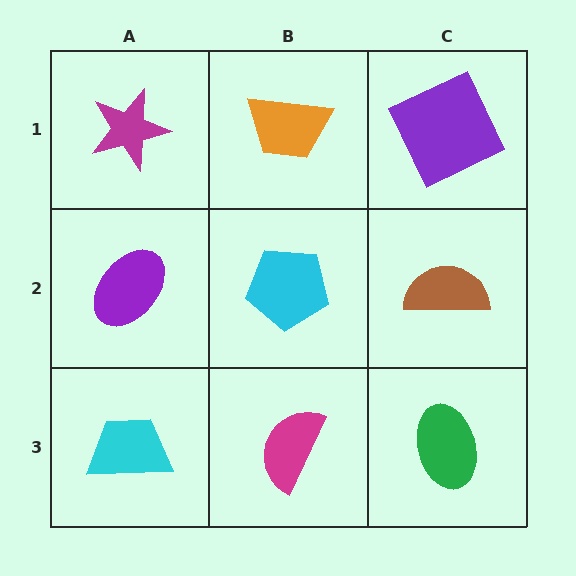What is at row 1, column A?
A magenta star.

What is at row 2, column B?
A cyan pentagon.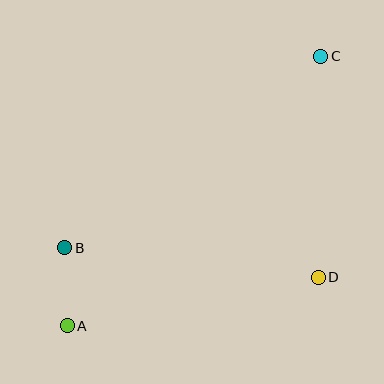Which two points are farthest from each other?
Points A and C are farthest from each other.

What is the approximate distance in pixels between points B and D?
The distance between B and D is approximately 255 pixels.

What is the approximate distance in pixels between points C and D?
The distance between C and D is approximately 221 pixels.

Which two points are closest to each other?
Points A and B are closest to each other.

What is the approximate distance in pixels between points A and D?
The distance between A and D is approximately 256 pixels.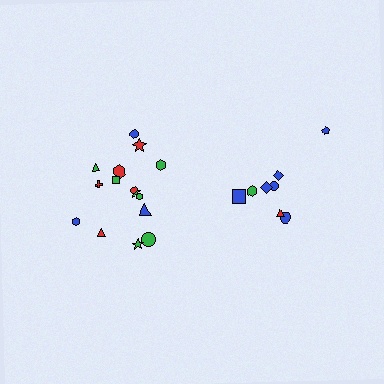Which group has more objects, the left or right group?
The left group.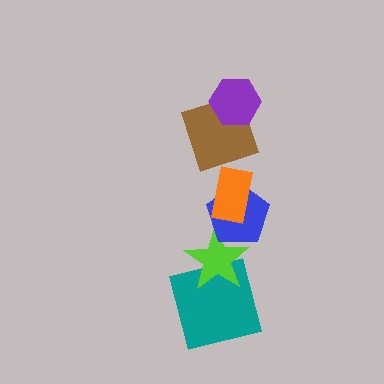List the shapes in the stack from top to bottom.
From top to bottom: the purple hexagon, the brown square, the orange rectangle, the blue pentagon, the lime star, the teal square.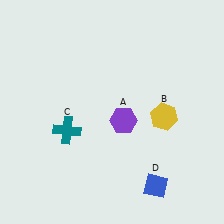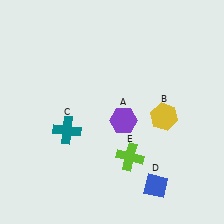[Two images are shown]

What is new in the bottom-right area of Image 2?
A lime cross (E) was added in the bottom-right area of Image 2.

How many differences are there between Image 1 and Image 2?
There is 1 difference between the two images.